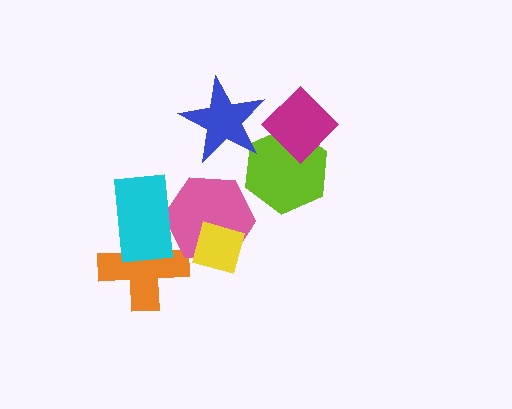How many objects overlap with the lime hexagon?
2 objects overlap with the lime hexagon.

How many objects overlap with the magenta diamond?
1 object overlaps with the magenta diamond.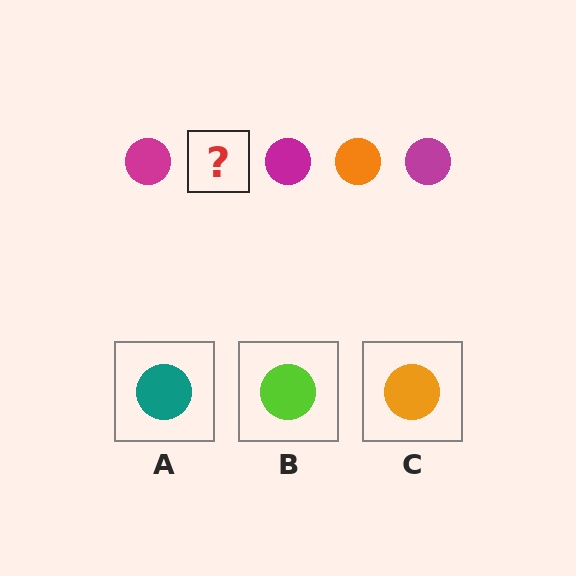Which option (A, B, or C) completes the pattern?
C.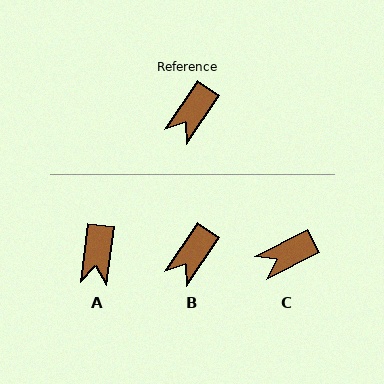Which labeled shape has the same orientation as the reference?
B.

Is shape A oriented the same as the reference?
No, it is off by about 27 degrees.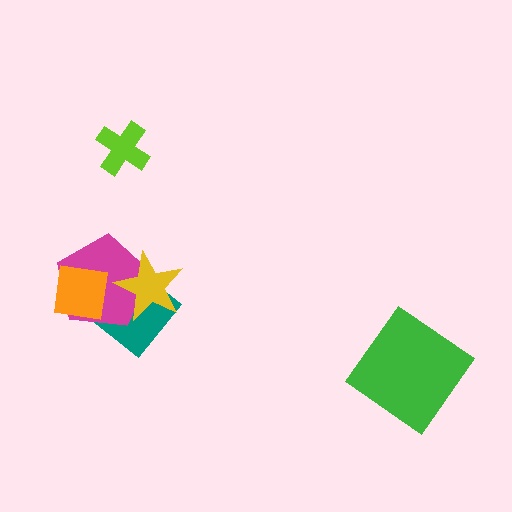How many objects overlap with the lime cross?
0 objects overlap with the lime cross.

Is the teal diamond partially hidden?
Yes, it is partially covered by another shape.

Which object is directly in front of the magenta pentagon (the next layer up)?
The orange square is directly in front of the magenta pentagon.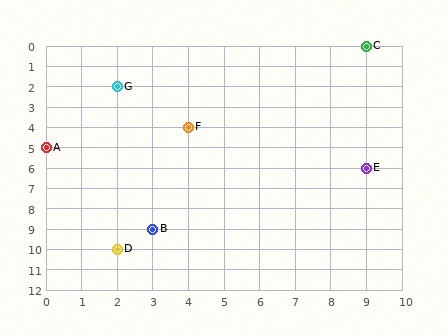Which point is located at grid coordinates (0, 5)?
Point A is at (0, 5).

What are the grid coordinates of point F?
Point F is at grid coordinates (4, 4).